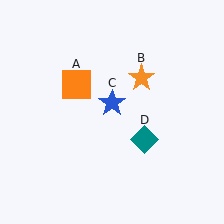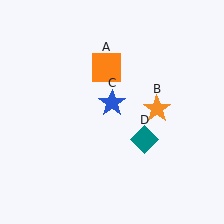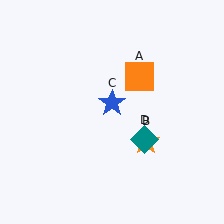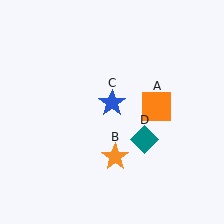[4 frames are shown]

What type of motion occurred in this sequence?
The orange square (object A), orange star (object B) rotated clockwise around the center of the scene.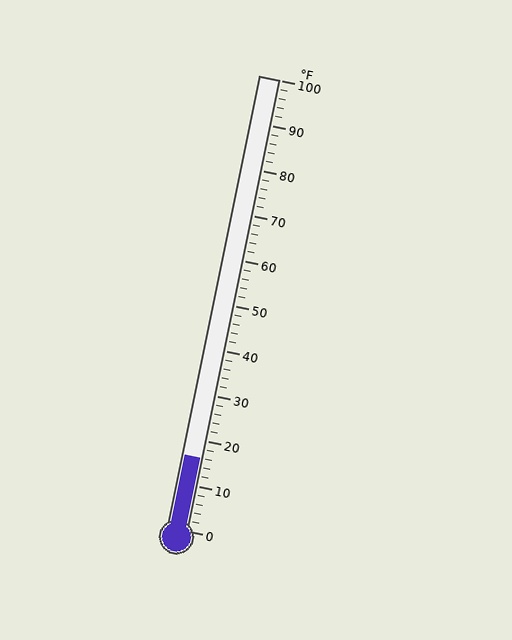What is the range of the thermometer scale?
The thermometer scale ranges from 0°F to 100°F.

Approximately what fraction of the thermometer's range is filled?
The thermometer is filled to approximately 15% of its range.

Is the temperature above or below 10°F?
The temperature is above 10°F.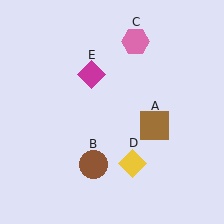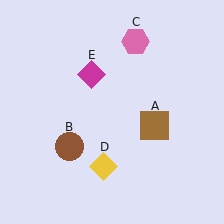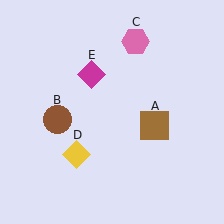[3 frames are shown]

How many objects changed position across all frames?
2 objects changed position: brown circle (object B), yellow diamond (object D).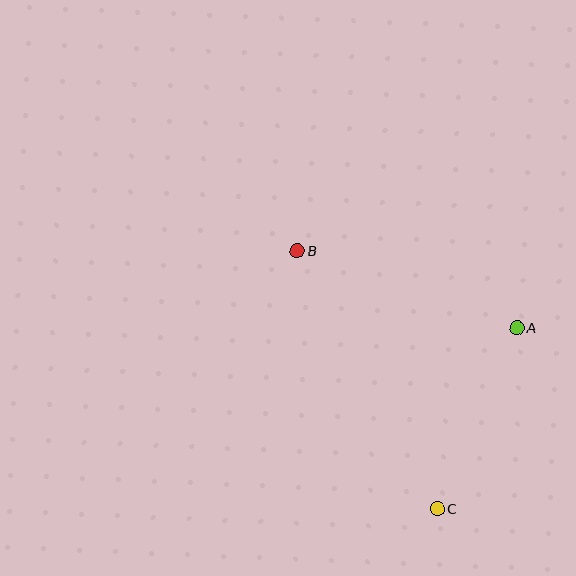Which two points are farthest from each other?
Points B and C are farthest from each other.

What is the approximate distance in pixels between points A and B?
The distance between A and B is approximately 233 pixels.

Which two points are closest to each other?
Points A and C are closest to each other.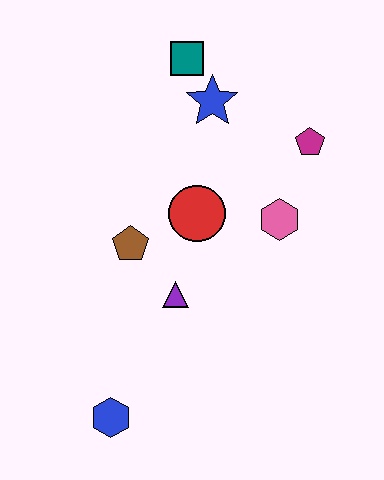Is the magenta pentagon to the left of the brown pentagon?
No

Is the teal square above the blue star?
Yes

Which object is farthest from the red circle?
The blue hexagon is farthest from the red circle.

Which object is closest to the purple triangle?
The brown pentagon is closest to the purple triangle.